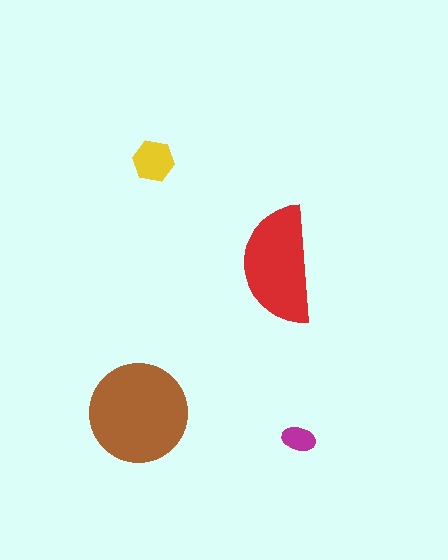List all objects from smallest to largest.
The magenta ellipse, the yellow hexagon, the red semicircle, the brown circle.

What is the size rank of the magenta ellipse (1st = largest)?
4th.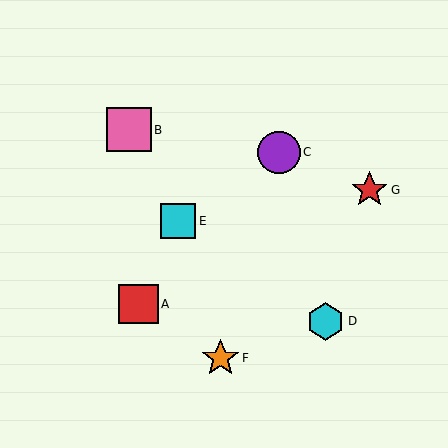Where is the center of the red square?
The center of the red square is at (138, 304).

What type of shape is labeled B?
Shape B is a pink square.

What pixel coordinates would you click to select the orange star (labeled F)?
Click at (220, 358) to select the orange star F.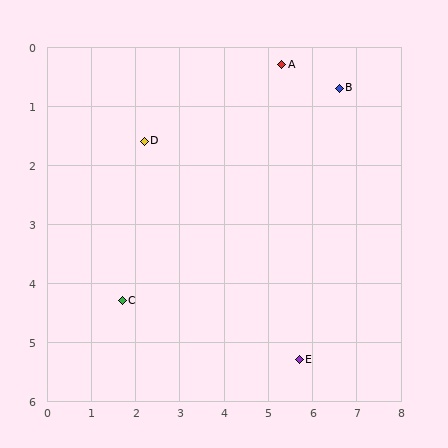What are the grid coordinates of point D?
Point D is at approximately (2.2, 1.6).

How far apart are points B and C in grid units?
Points B and C are about 6.1 grid units apart.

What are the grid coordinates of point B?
Point B is at approximately (6.6, 0.7).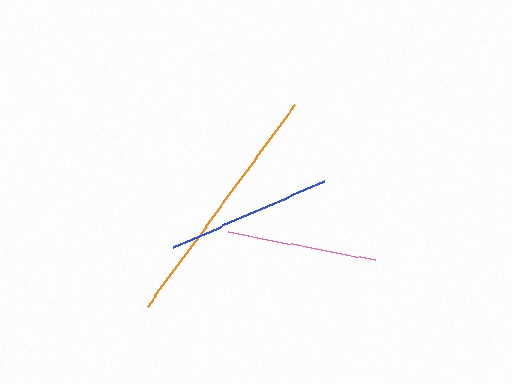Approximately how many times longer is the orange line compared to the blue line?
The orange line is approximately 1.5 times the length of the blue line.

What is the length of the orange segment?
The orange segment is approximately 249 pixels long.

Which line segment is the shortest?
The pink line is the shortest at approximately 150 pixels.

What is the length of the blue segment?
The blue segment is approximately 166 pixels long.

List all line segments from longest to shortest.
From longest to shortest: orange, blue, pink.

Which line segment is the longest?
The orange line is the longest at approximately 249 pixels.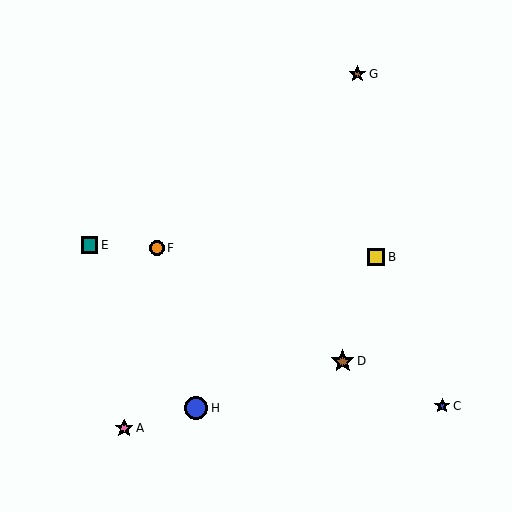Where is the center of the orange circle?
The center of the orange circle is at (157, 248).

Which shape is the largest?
The blue circle (labeled H) is the largest.